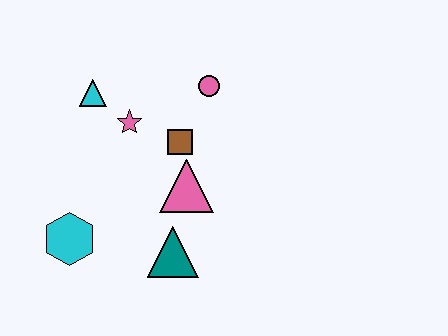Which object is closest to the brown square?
The pink triangle is closest to the brown square.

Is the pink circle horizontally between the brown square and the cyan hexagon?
No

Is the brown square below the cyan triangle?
Yes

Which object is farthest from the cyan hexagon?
The pink circle is farthest from the cyan hexagon.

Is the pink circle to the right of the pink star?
Yes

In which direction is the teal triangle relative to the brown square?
The teal triangle is below the brown square.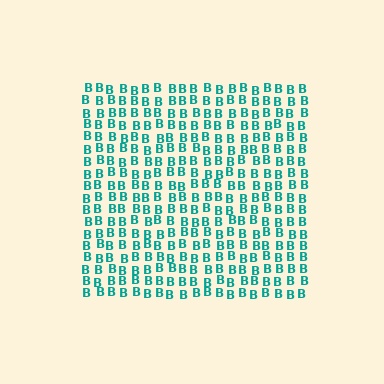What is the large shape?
The large shape is a square.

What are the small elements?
The small elements are letter B's.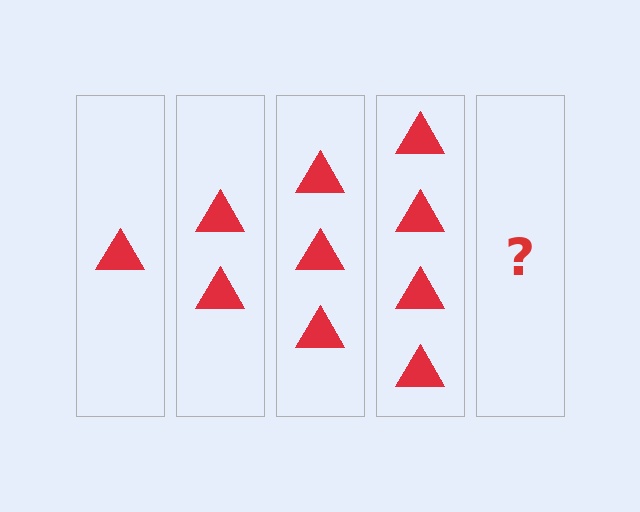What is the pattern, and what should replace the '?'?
The pattern is that each step adds one more triangle. The '?' should be 5 triangles.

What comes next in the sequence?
The next element should be 5 triangles.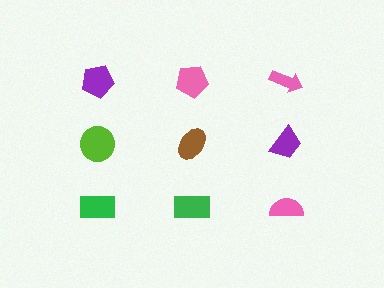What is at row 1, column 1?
A purple pentagon.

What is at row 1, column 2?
A pink pentagon.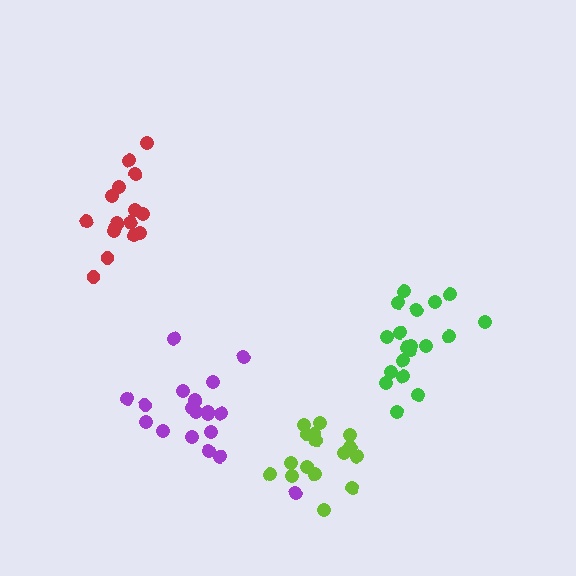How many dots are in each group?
Group 1: 19 dots, Group 2: 17 dots, Group 3: 16 dots, Group 4: 19 dots (71 total).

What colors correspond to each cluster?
The clusters are colored: green, lime, red, purple.